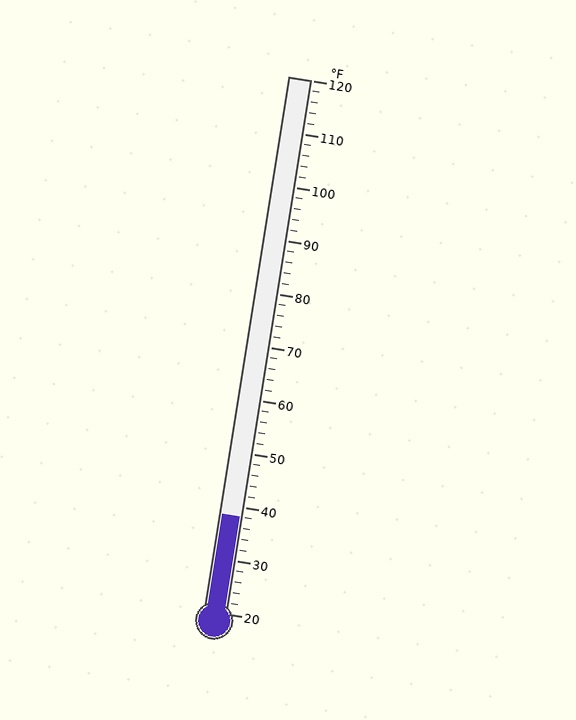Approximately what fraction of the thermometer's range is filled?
The thermometer is filled to approximately 20% of its range.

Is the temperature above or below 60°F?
The temperature is below 60°F.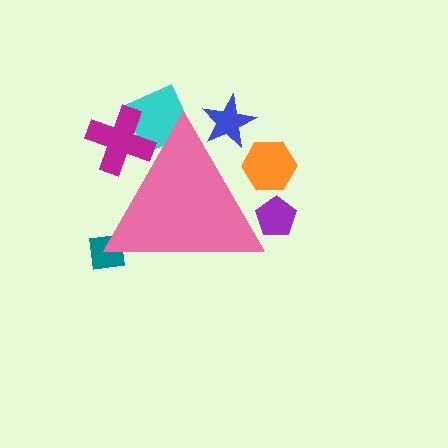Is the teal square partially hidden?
Yes, the teal square is partially hidden behind the pink triangle.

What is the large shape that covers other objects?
A pink triangle.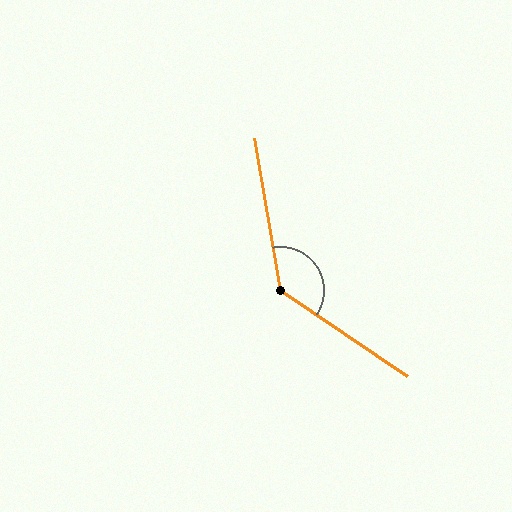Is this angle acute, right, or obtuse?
It is obtuse.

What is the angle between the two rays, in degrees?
Approximately 134 degrees.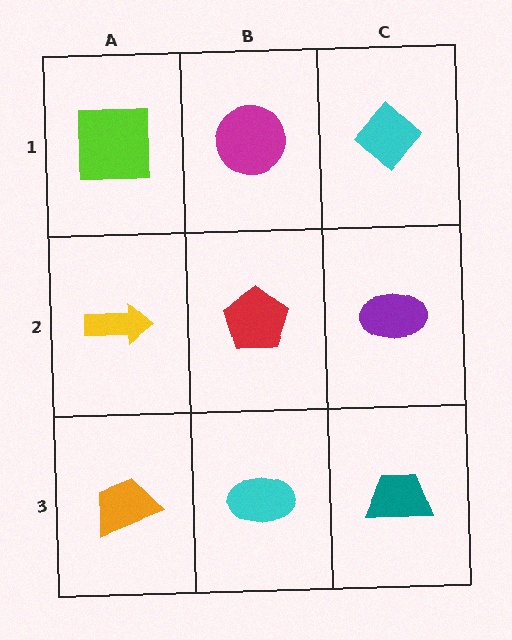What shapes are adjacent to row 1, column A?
A yellow arrow (row 2, column A), a magenta circle (row 1, column B).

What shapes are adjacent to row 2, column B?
A magenta circle (row 1, column B), a cyan ellipse (row 3, column B), a yellow arrow (row 2, column A), a purple ellipse (row 2, column C).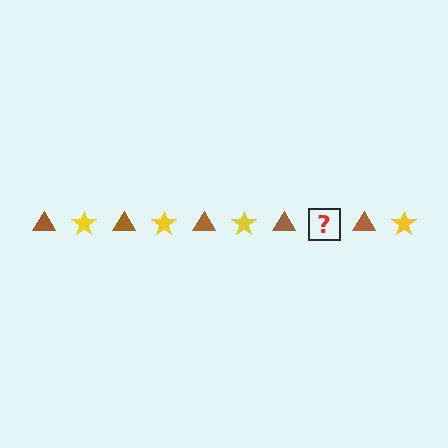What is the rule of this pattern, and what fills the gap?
The rule is that the pattern alternates between brown triangle and yellow star. The gap should be filled with a yellow star.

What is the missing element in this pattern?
The missing element is a yellow star.